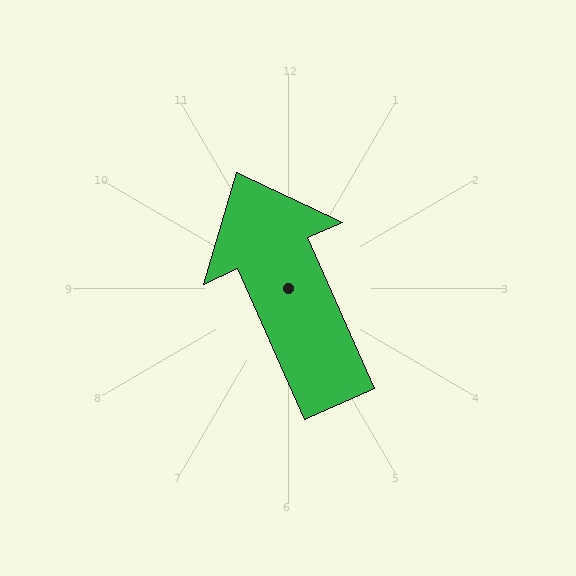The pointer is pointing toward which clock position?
Roughly 11 o'clock.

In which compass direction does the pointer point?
Northwest.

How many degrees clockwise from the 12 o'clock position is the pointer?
Approximately 336 degrees.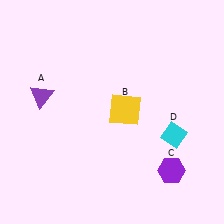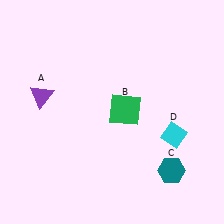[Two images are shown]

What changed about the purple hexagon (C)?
In Image 1, C is purple. In Image 2, it changed to teal.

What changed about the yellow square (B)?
In Image 1, B is yellow. In Image 2, it changed to green.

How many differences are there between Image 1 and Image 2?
There are 2 differences between the two images.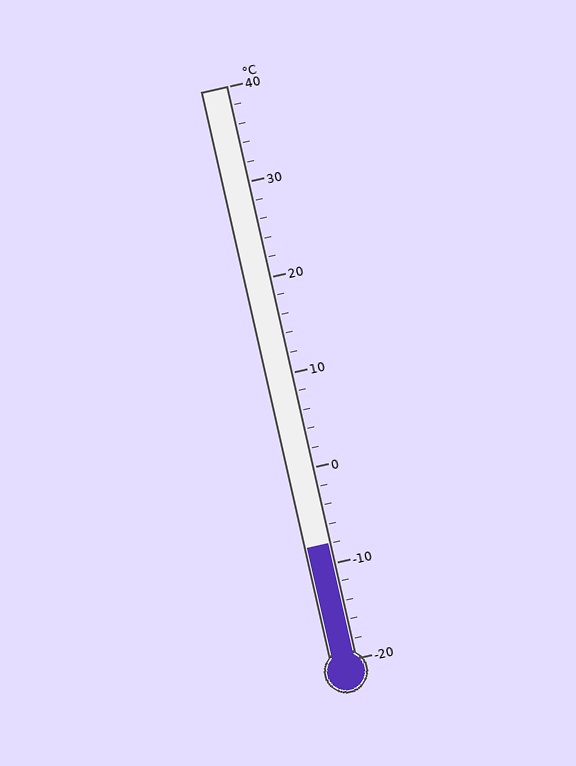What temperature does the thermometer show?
The thermometer shows approximately -8°C.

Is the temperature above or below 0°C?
The temperature is below 0°C.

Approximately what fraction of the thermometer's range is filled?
The thermometer is filled to approximately 20% of its range.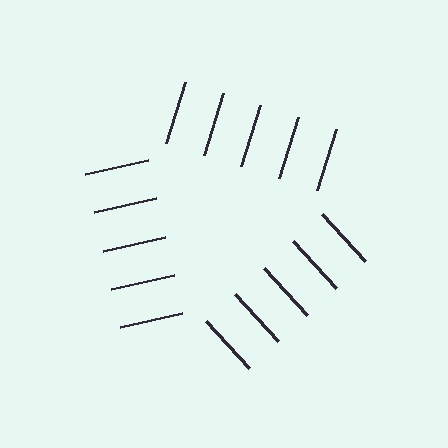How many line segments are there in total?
15 — 5 along each of the 3 edges.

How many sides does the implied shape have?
3 sides — the line-ends trace a triangle.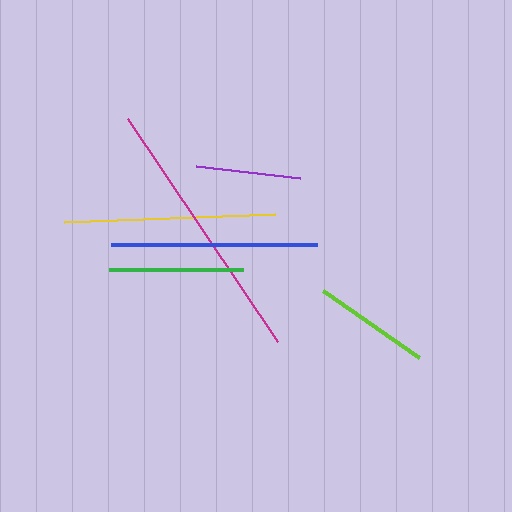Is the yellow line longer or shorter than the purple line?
The yellow line is longer than the purple line.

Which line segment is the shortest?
The purple line is the shortest at approximately 104 pixels.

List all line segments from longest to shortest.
From longest to shortest: magenta, yellow, blue, green, lime, purple.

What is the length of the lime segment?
The lime segment is approximately 117 pixels long.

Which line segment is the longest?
The magenta line is the longest at approximately 269 pixels.